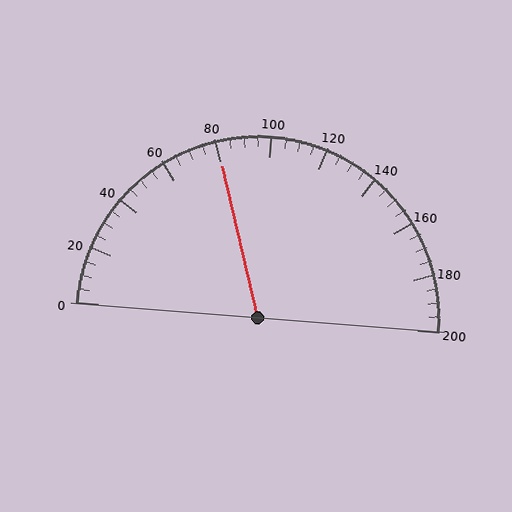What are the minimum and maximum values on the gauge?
The gauge ranges from 0 to 200.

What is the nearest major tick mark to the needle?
The nearest major tick mark is 80.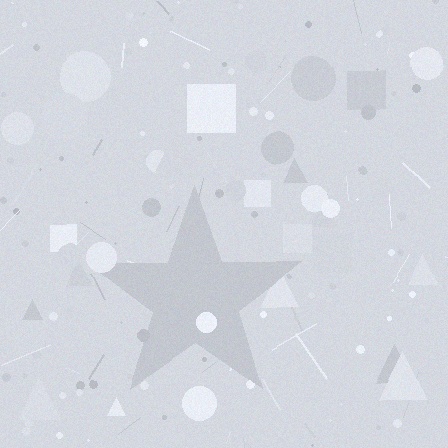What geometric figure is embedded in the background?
A star is embedded in the background.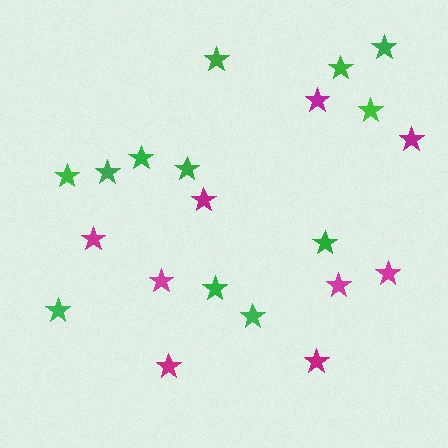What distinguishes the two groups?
There are 2 groups: one group of green stars (12) and one group of magenta stars (9).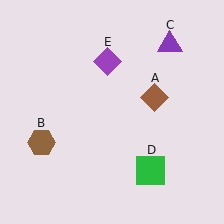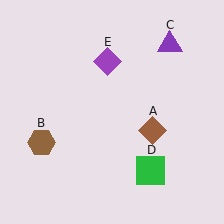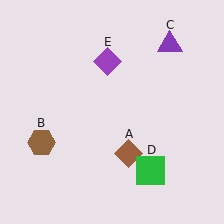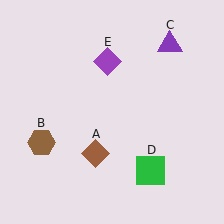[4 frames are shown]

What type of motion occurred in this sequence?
The brown diamond (object A) rotated clockwise around the center of the scene.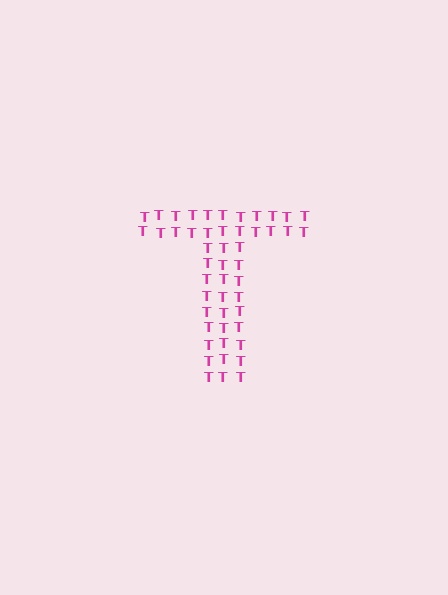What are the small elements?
The small elements are letter T's.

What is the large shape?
The large shape is the letter T.